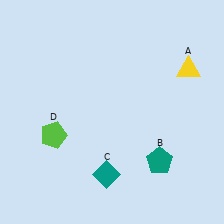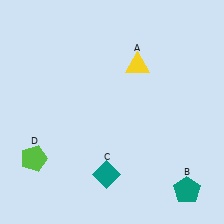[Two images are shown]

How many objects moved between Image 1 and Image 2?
3 objects moved between the two images.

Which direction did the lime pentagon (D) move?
The lime pentagon (D) moved down.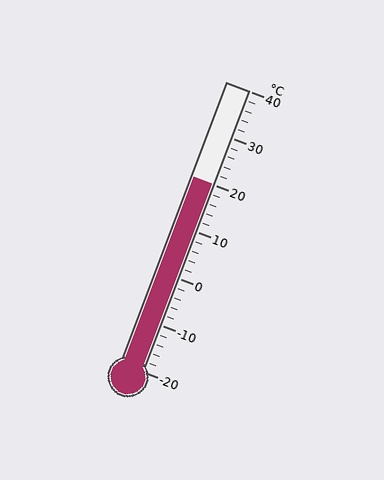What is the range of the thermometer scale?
The thermometer scale ranges from -20°C to 40°C.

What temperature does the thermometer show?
The thermometer shows approximately 20°C.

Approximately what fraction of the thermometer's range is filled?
The thermometer is filled to approximately 65% of its range.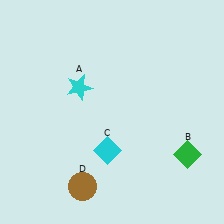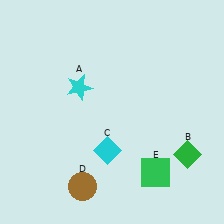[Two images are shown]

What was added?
A green square (E) was added in Image 2.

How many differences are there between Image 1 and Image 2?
There is 1 difference between the two images.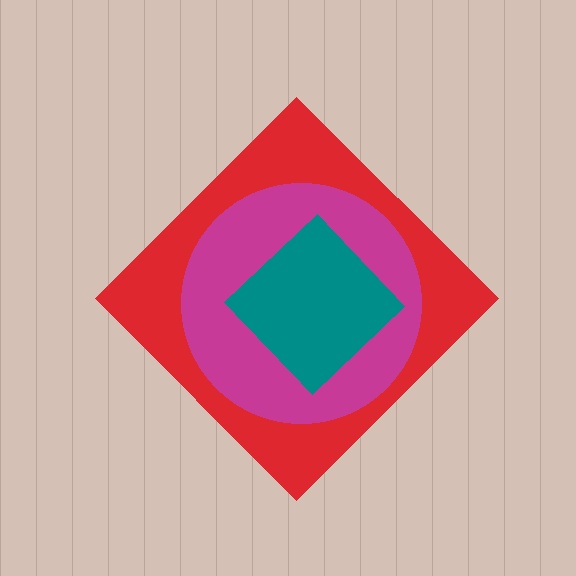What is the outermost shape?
The red diamond.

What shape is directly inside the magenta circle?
The teal diamond.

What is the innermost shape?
The teal diamond.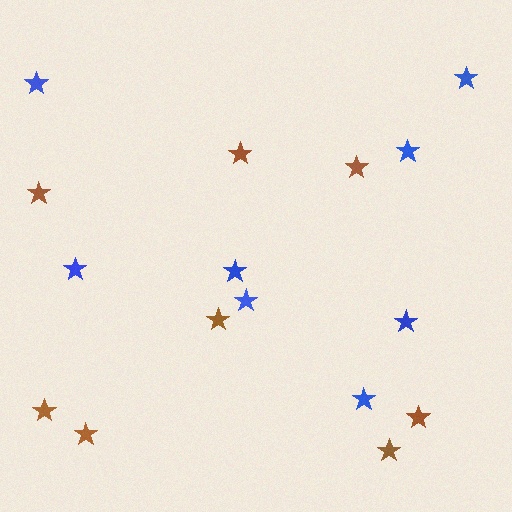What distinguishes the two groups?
There are 2 groups: one group of blue stars (8) and one group of brown stars (8).